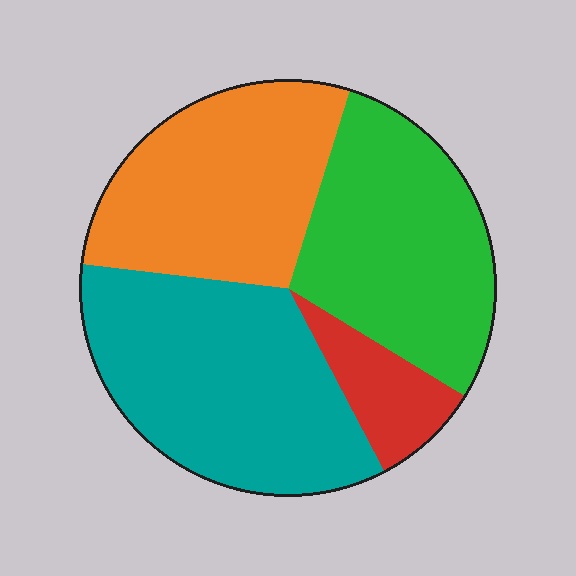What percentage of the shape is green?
Green covers 29% of the shape.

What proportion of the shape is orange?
Orange takes up between a quarter and a half of the shape.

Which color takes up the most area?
Teal, at roughly 35%.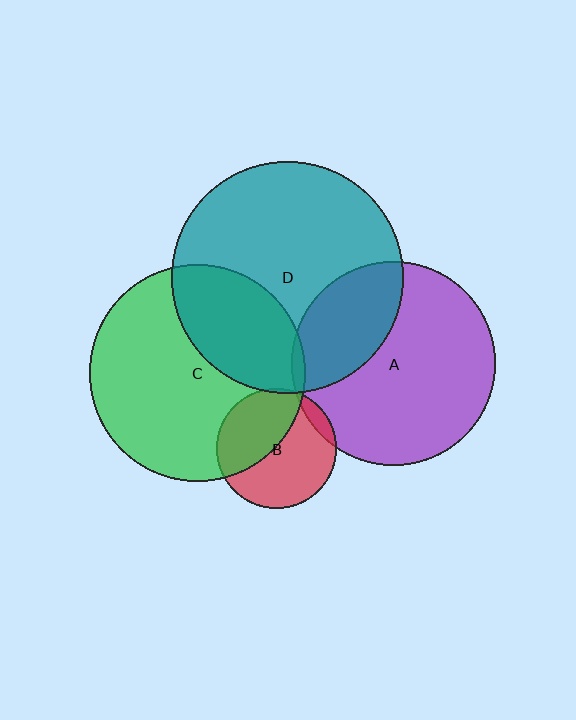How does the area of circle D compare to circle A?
Approximately 1.3 times.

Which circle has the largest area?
Circle D (teal).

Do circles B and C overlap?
Yes.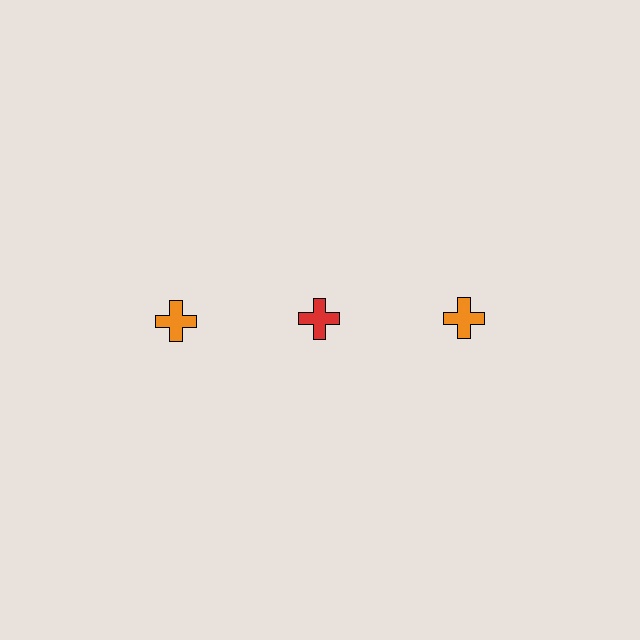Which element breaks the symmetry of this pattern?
The red cross in the top row, second from left column breaks the symmetry. All other shapes are orange crosses.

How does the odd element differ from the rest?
It has a different color: red instead of orange.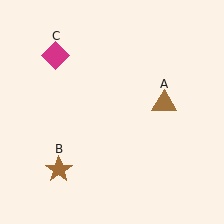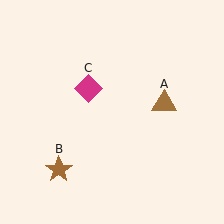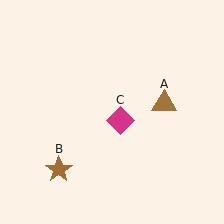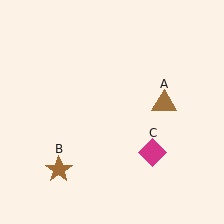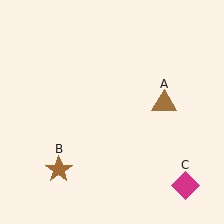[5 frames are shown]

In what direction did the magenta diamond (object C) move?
The magenta diamond (object C) moved down and to the right.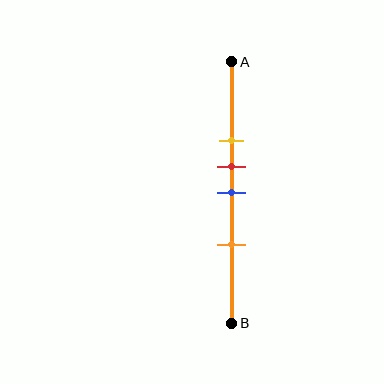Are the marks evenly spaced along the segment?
No, the marks are not evenly spaced.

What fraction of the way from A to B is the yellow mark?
The yellow mark is approximately 30% (0.3) of the way from A to B.